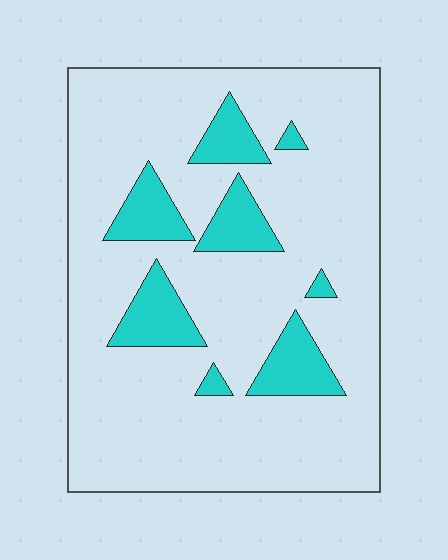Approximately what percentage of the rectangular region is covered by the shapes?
Approximately 15%.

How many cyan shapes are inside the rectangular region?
8.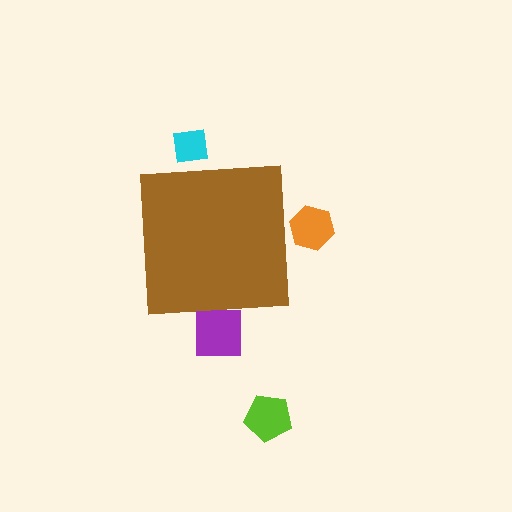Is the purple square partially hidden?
Yes, the purple square is partially hidden behind the brown square.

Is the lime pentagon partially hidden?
No, the lime pentagon is fully visible.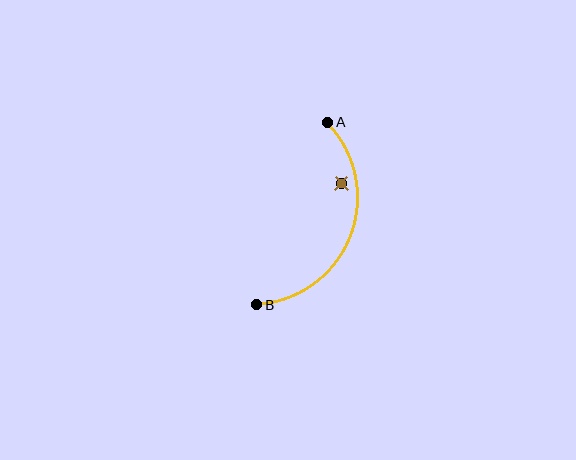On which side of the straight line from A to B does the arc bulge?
The arc bulges to the right of the straight line connecting A and B.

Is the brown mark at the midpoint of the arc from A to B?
No — the brown mark does not lie on the arc at all. It sits slightly inside the curve.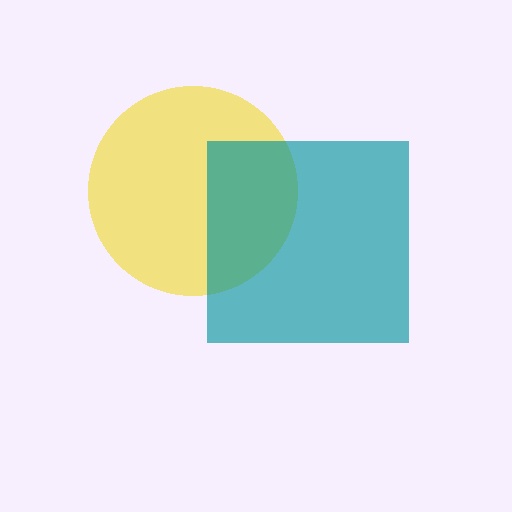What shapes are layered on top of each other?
The layered shapes are: a yellow circle, a teal square.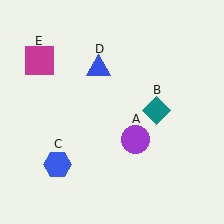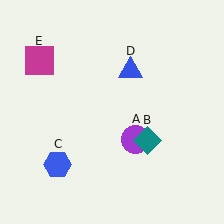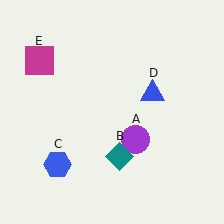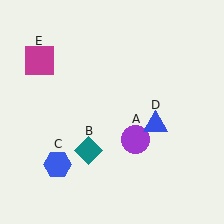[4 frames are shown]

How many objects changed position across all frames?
2 objects changed position: teal diamond (object B), blue triangle (object D).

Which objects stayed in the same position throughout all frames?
Purple circle (object A) and blue hexagon (object C) and magenta square (object E) remained stationary.